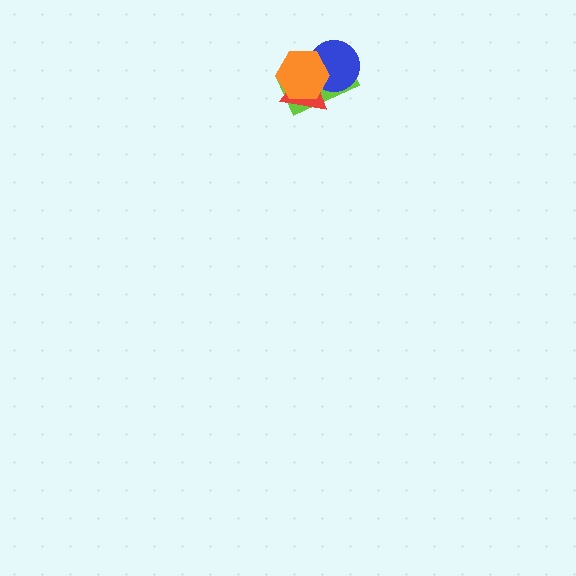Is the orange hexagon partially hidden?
No, no other shape covers it.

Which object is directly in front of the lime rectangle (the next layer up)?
The red triangle is directly in front of the lime rectangle.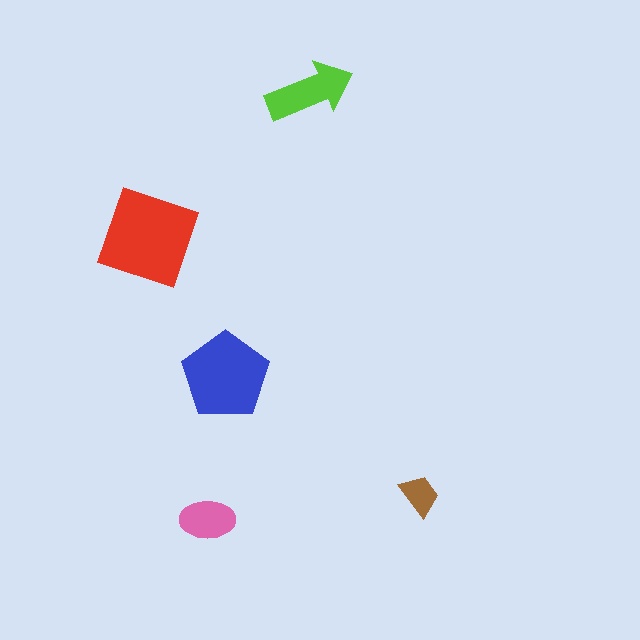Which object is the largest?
The red square.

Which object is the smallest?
The brown trapezoid.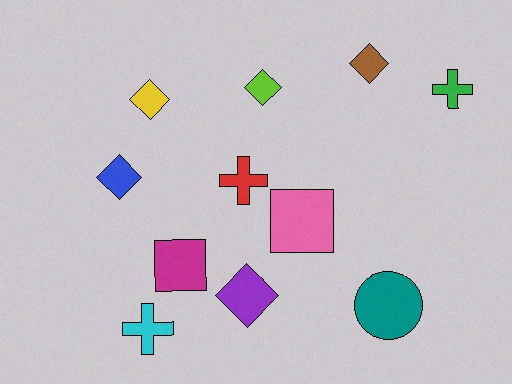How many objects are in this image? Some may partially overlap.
There are 11 objects.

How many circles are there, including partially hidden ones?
There is 1 circle.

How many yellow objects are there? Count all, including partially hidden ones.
There is 1 yellow object.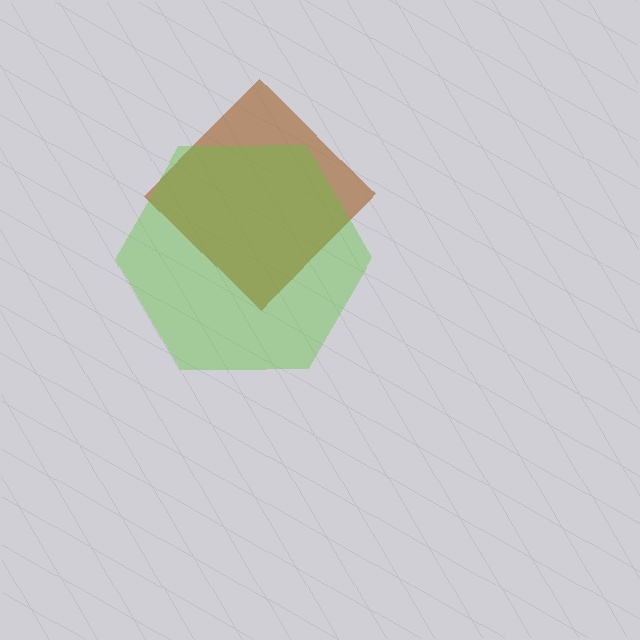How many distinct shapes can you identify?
There are 2 distinct shapes: a brown diamond, a lime hexagon.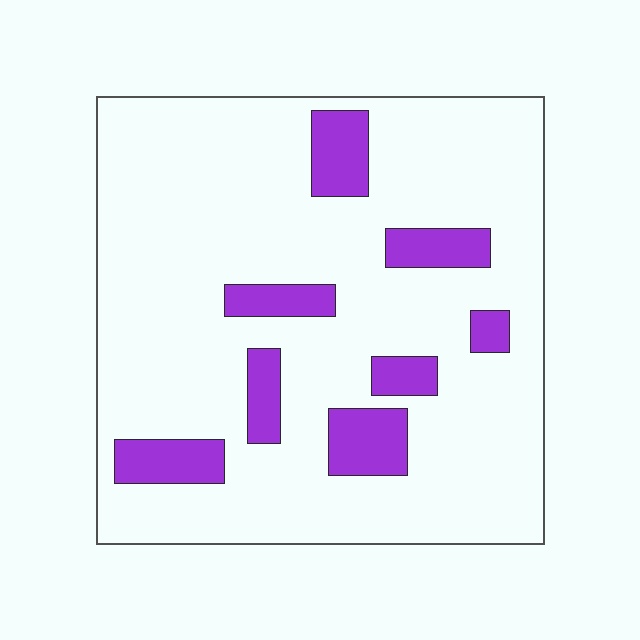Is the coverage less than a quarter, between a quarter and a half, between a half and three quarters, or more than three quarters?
Less than a quarter.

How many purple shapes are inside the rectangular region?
8.